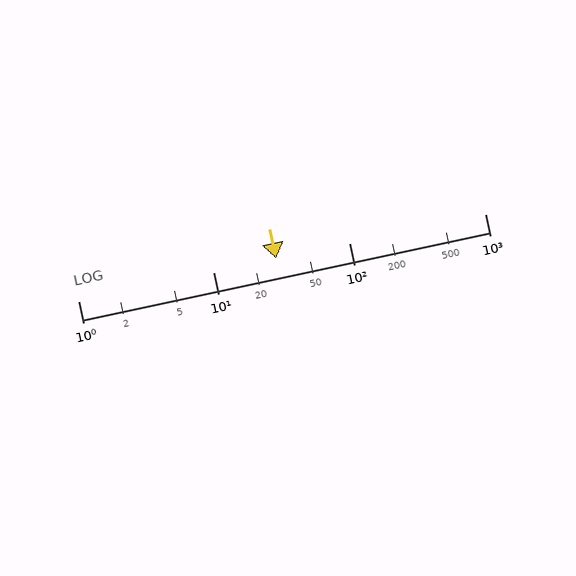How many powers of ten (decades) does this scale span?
The scale spans 3 decades, from 1 to 1000.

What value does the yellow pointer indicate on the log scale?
The pointer indicates approximately 29.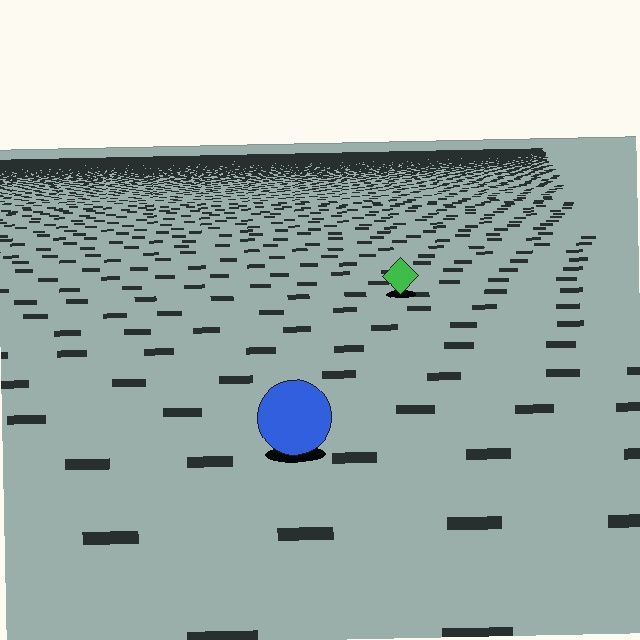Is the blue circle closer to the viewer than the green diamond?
Yes. The blue circle is closer — you can tell from the texture gradient: the ground texture is coarser near it.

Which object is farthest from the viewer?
The green diamond is farthest from the viewer. It appears smaller and the ground texture around it is denser.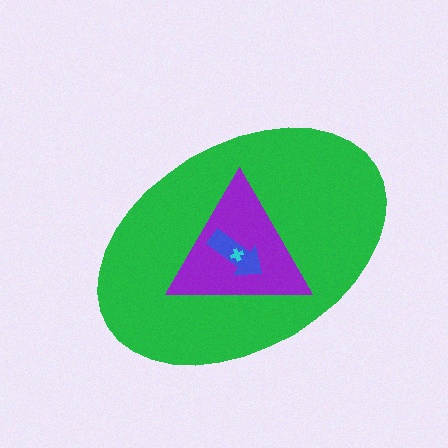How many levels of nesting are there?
4.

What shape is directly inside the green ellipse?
The purple triangle.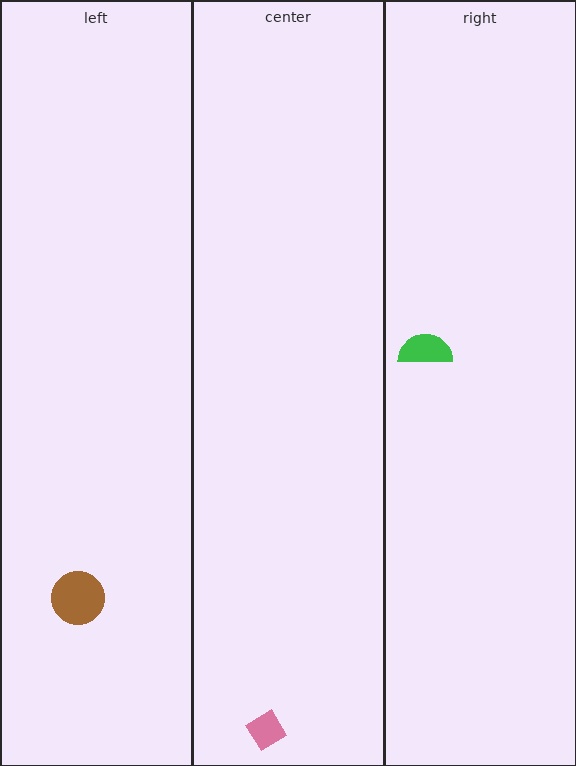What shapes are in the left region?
The brown circle.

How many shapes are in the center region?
1.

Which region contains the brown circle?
The left region.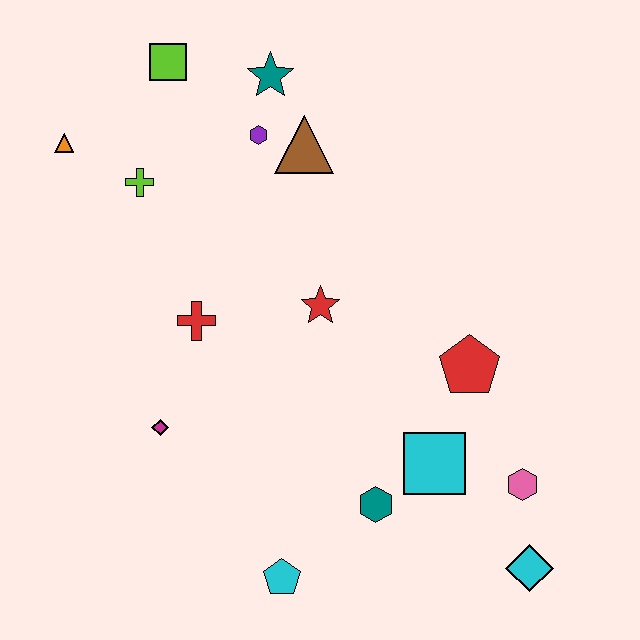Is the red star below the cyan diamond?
No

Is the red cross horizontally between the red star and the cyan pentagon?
No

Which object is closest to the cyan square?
The teal hexagon is closest to the cyan square.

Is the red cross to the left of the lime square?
No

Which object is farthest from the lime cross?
The cyan diamond is farthest from the lime cross.